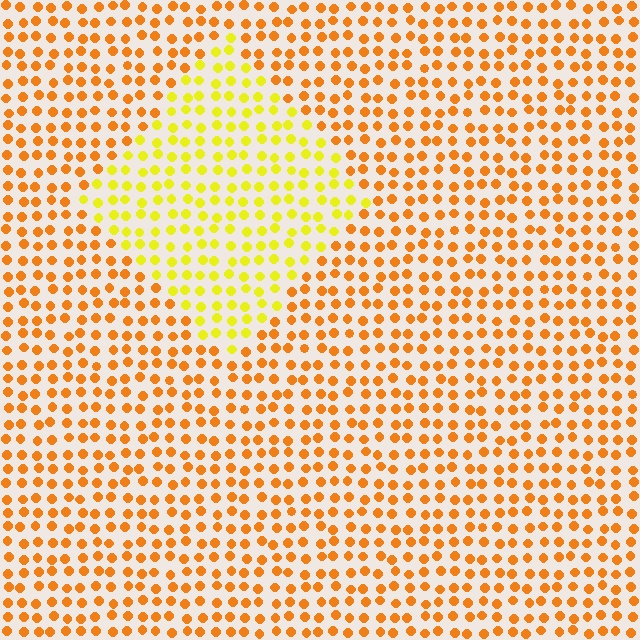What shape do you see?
I see a diamond.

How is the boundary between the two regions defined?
The boundary is defined purely by a slight shift in hue (about 34 degrees). Spacing, size, and orientation are identical on both sides.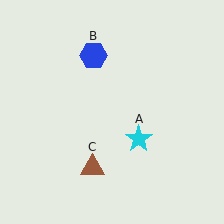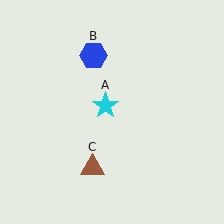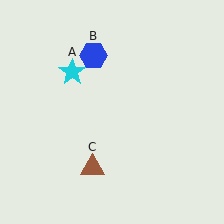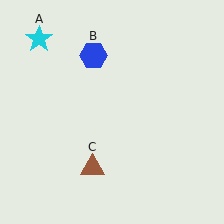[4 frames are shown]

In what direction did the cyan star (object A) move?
The cyan star (object A) moved up and to the left.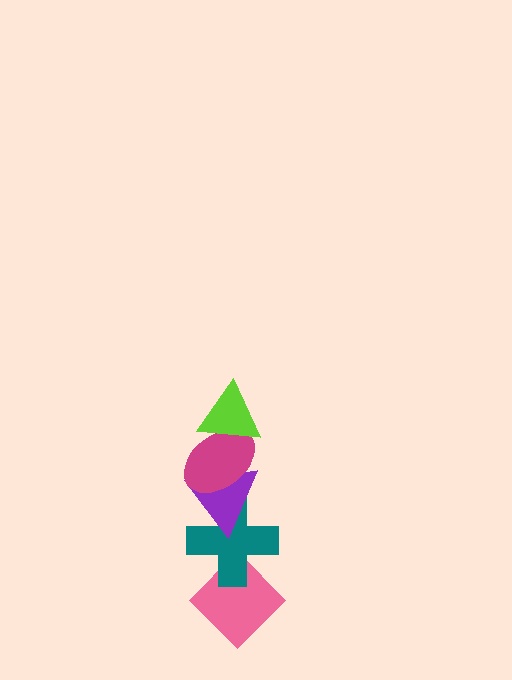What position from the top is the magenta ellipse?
The magenta ellipse is 2nd from the top.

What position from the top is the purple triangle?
The purple triangle is 3rd from the top.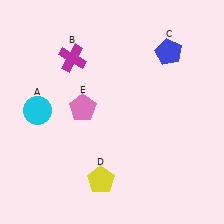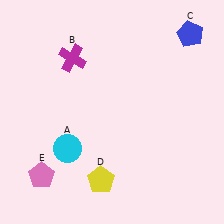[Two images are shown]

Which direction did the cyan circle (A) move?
The cyan circle (A) moved down.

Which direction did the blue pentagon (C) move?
The blue pentagon (C) moved right.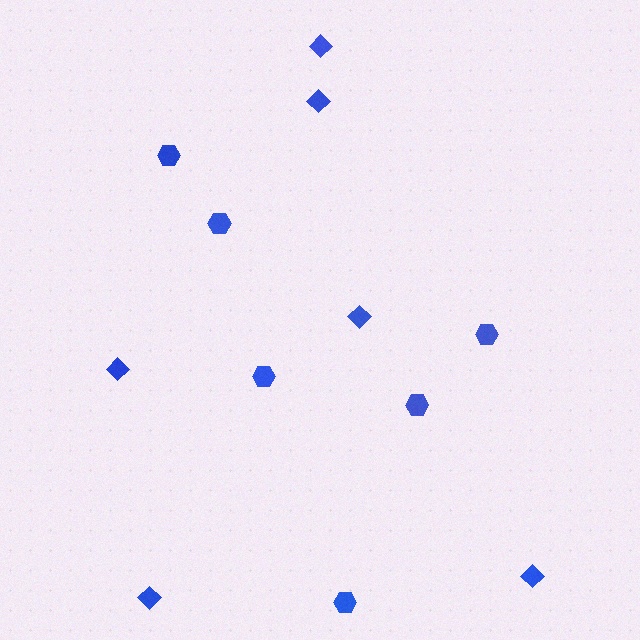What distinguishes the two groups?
There are 2 groups: one group of diamonds (6) and one group of hexagons (6).